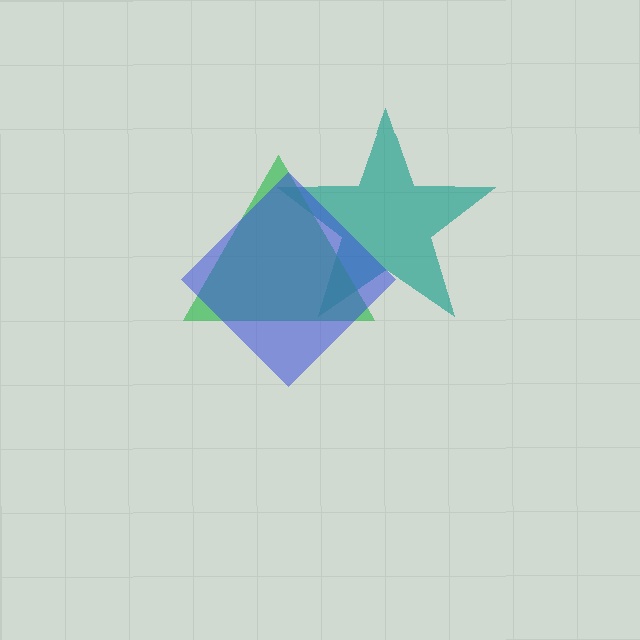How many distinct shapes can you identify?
There are 3 distinct shapes: a teal star, a green triangle, a blue diamond.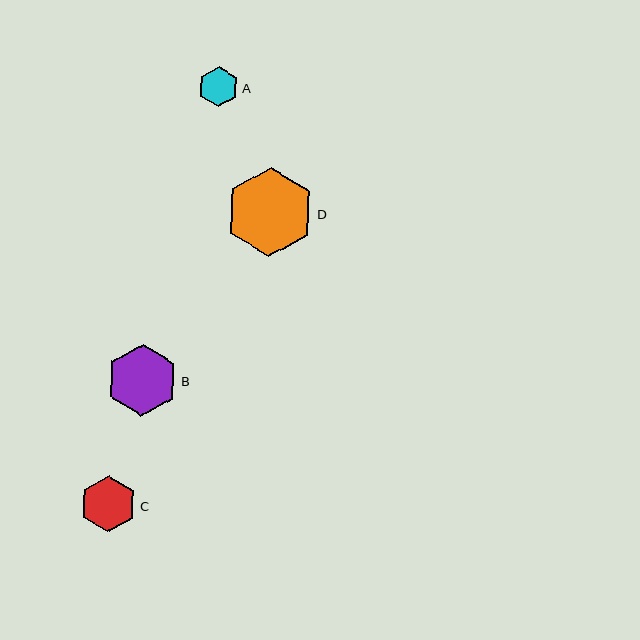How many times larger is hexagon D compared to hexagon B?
Hexagon D is approximately 1.2 times the size of hexagon B.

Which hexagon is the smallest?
Hexagon A is the smallest with a size of approximately 40 pixels.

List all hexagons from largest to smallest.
From largest to smallest: D, B, C, A.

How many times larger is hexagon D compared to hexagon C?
Hexagon D is approximately 1.6 times the size of hexagon C.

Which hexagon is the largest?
Hexagon D is the largest with a size of approximately 88 pixels.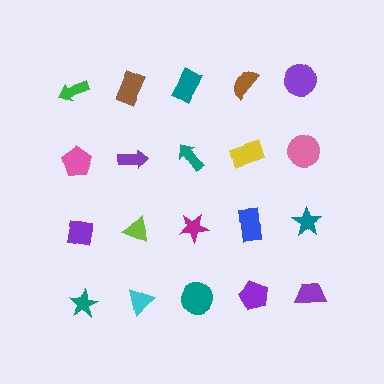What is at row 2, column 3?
A teal arrow.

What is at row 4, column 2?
A cyan triangle.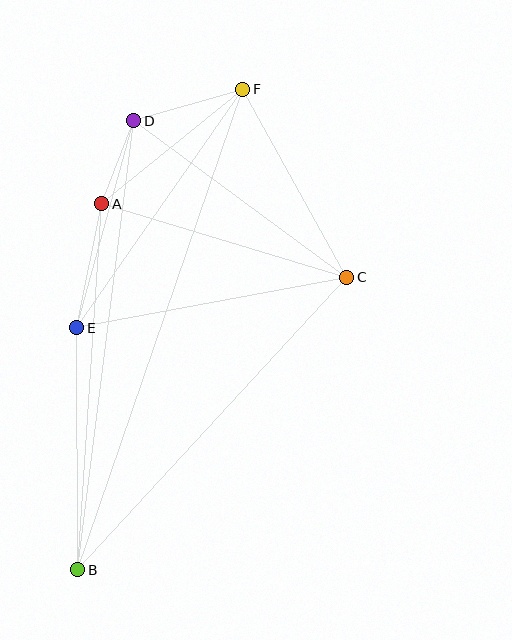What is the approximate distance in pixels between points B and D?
The distance between B and D is approximately 453 pixels.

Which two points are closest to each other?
Points A and D are closest to each other.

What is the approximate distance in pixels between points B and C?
The distance between B and C is approximately 397 pixels.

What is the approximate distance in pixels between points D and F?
The distance between D and F is approximately 113 pixels.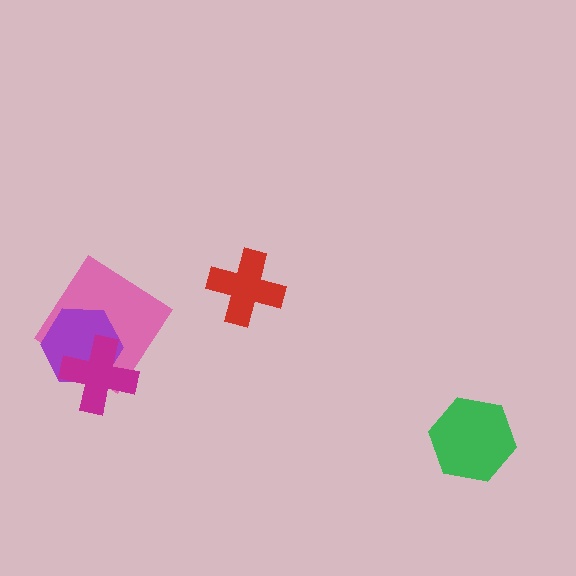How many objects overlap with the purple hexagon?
2 objects overlap with the purple hexagon.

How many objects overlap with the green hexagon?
0 objects overlap with the green hexagon.